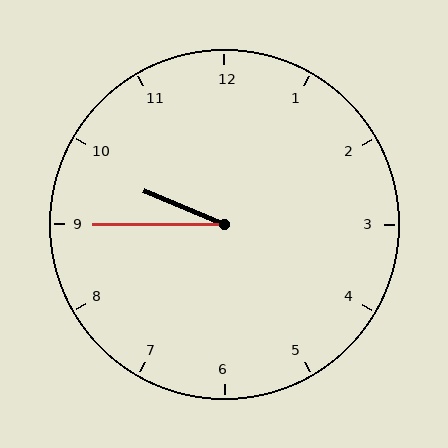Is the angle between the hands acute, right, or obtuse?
It is acute.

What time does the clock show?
9:45.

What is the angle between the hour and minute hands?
Approximately 22 degrees.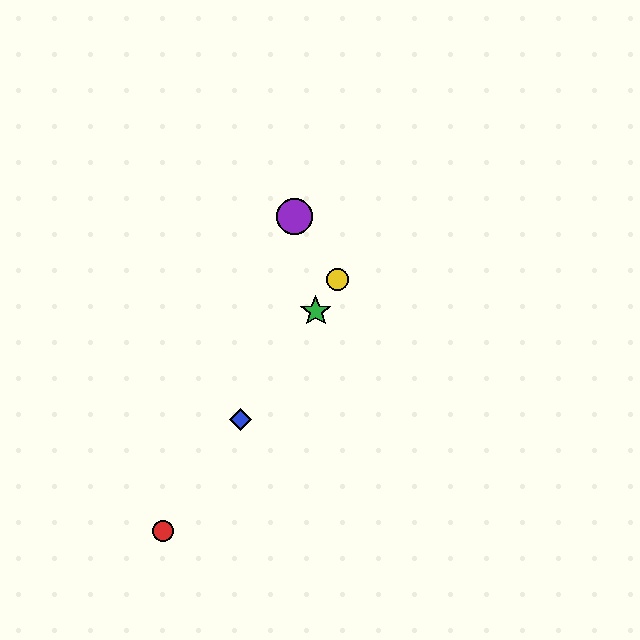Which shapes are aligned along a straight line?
The red circle, the blue diamond, the green star, the yellow circle are aligned along a straight line.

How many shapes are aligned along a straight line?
4 shapes (the red circle, the blue diamond, the green star, the yellow circle) are aligned along a straight line.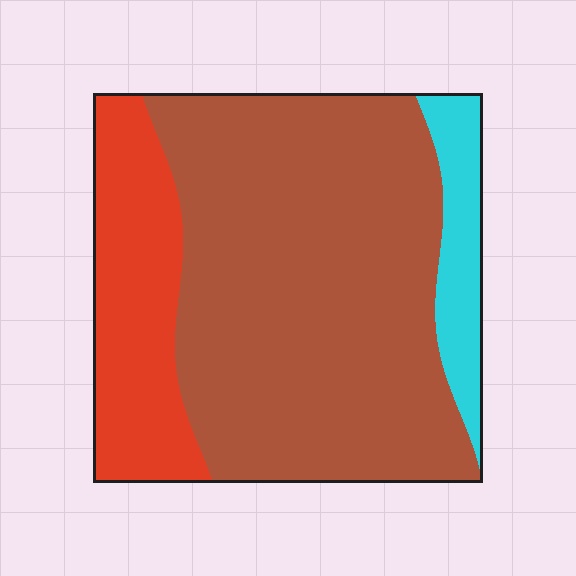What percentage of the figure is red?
Red takes up about one fifth (1/5) of the figure.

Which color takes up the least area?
Cyan, at roughly 10%.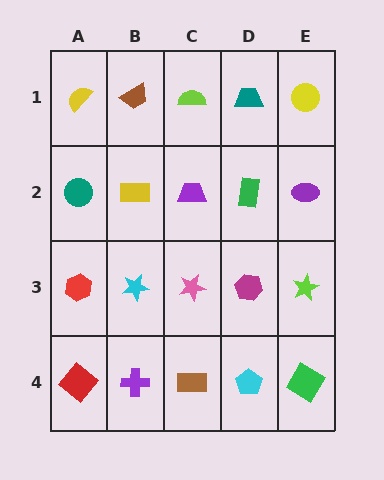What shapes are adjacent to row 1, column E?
A purple ellipse (row 2, column E), a teal trapezoid (row 1, column D).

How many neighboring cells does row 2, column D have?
4.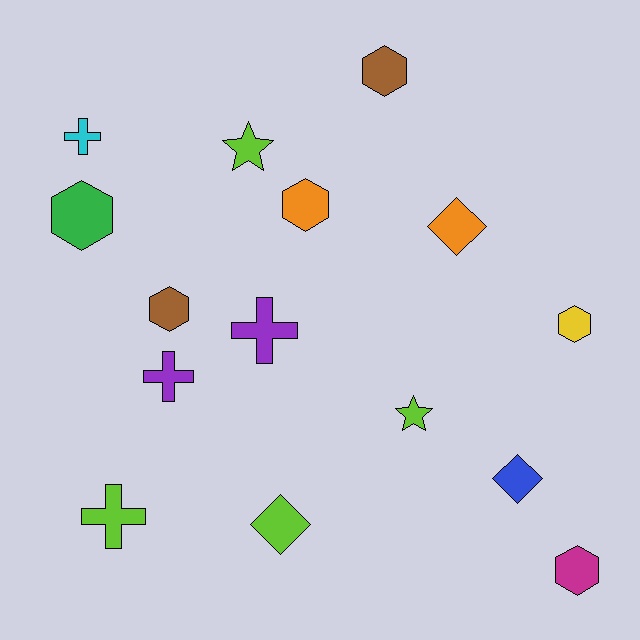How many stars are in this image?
There are 2 stars.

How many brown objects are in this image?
There are 2 brown objects.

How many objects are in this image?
There are 15 objects.